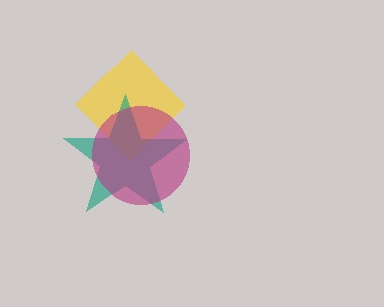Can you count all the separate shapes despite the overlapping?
Yes, there are 3 separate shapes.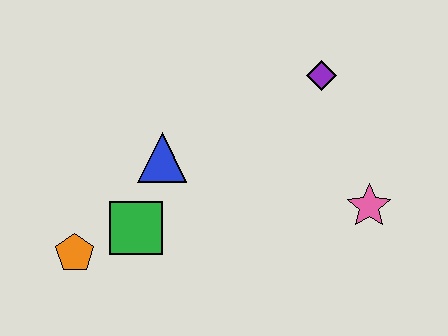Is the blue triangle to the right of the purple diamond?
No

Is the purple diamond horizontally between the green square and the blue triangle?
No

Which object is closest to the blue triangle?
The green square is closest to the blue triangle.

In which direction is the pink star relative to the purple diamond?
The pink star is below the purple diamond.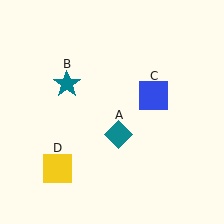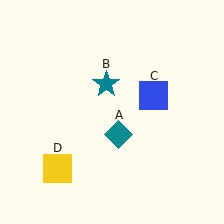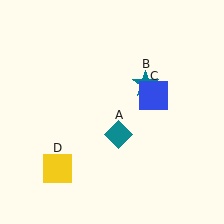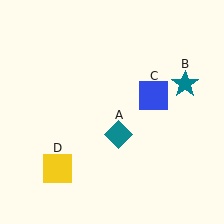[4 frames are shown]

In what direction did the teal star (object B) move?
The teal star (object B) moved right.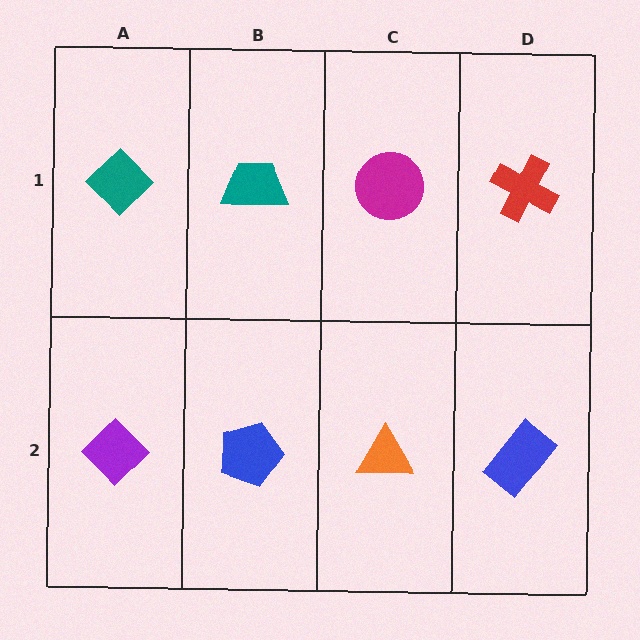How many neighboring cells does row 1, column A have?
2.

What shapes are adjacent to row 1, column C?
An orange triangle (row 2, column C), a teal trapezoid (row 1, column B), a red cross (row 1, column D).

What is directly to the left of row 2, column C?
A blue pentagon.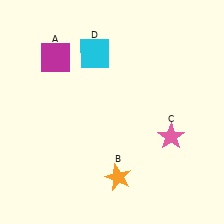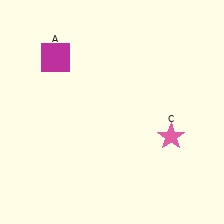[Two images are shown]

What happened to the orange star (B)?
The orange star (B) was removed in Image 2. It was in the bottom-right area of Image 1.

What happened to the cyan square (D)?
The cyan square (D) was removed in Image 2. It was in the top-left area of Image 1.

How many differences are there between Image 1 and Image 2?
There are 2 differences between the two images.